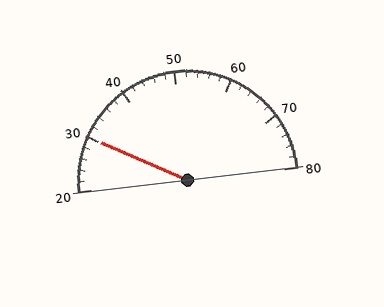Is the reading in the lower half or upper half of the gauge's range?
The reading is in the lower half of the range (20 to 80).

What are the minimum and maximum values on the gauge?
The gauge ranges from 20 to 80.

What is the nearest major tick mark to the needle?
The nearest major tick mark is 30.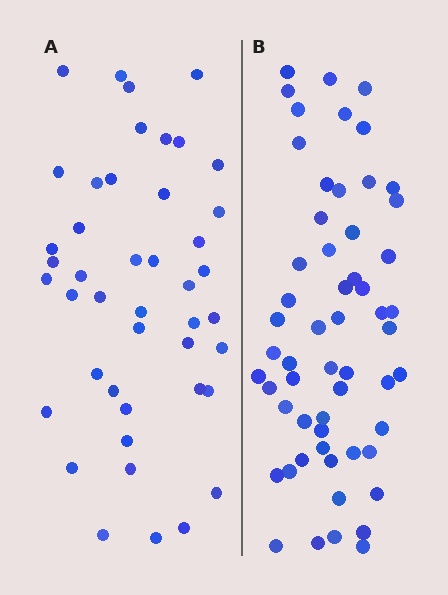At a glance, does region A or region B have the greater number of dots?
Region B (the right region) has more dots.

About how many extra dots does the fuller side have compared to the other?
Region B has approximately 15 more dots than region A.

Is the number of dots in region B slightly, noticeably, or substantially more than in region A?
Region B has noticeably more, but not dramatically so. The ratio is roughly 1.3 to 1.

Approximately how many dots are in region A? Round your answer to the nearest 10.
About 40 dots. (The exact count is 44, which rounds to 40.)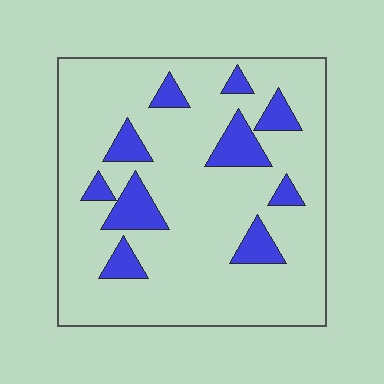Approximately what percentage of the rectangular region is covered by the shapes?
Approximately 15%.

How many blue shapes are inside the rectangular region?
10.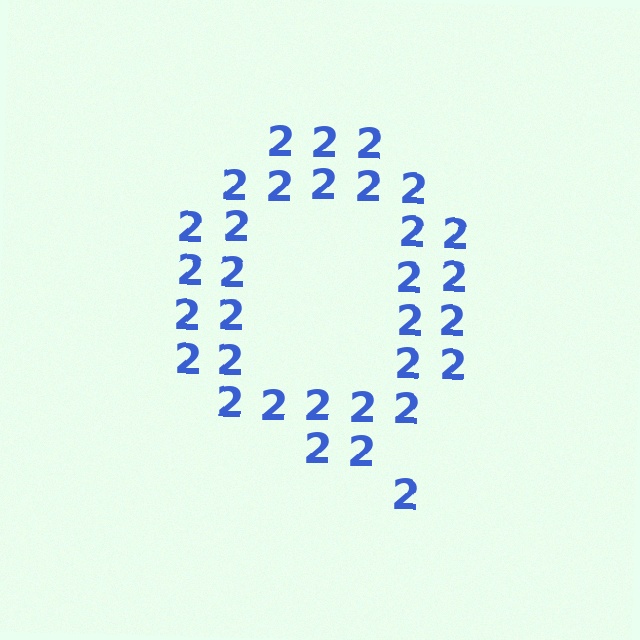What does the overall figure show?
The overall figure shows the letter Q.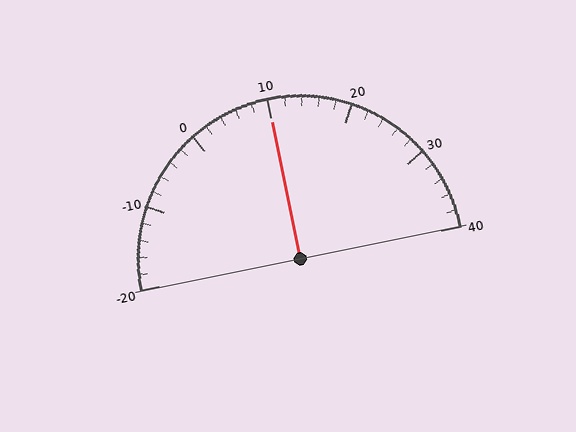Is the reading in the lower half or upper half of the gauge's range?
The reading is in the upper half of the range (-20 to 40).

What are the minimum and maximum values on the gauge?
The gauge ranges from -20 to 40.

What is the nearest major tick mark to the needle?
The nearest major tick mark is 10.